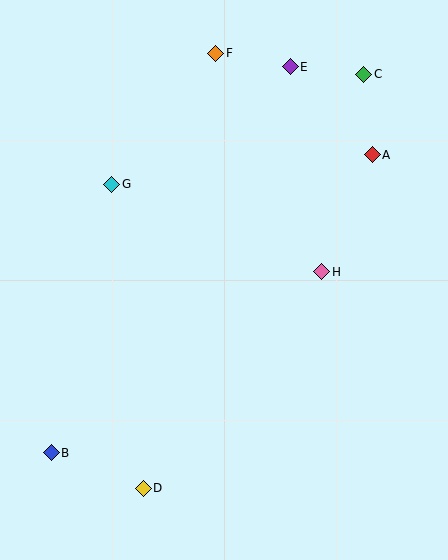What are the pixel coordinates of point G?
Point G is at (112, 184).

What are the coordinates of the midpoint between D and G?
The midpoint between D and G is at (127, 336).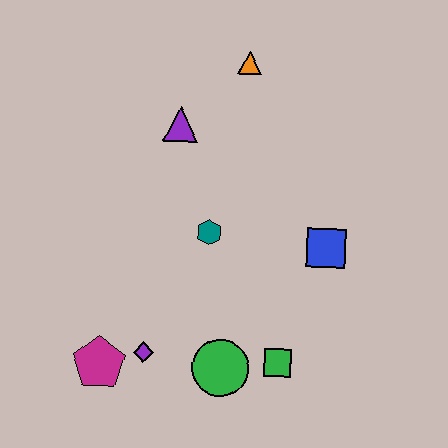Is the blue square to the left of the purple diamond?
No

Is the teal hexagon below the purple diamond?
No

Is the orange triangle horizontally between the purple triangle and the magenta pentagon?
No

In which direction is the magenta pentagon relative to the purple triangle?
The magenta pentagon is below the purple triangle.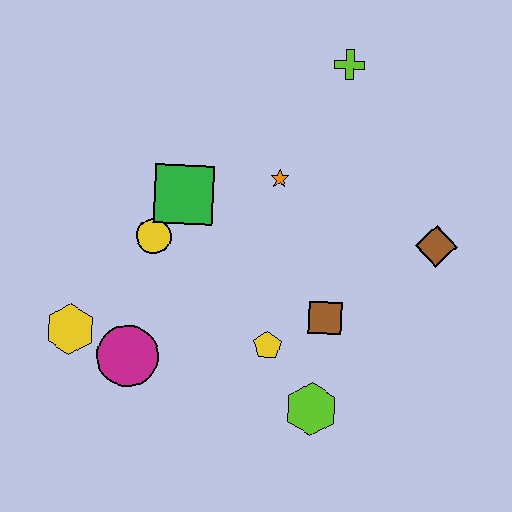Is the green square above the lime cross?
No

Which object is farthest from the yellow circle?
The brown diamond is farthest from the yellow circle.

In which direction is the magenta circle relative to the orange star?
The magenta circle is below the orange star.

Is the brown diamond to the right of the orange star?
Yes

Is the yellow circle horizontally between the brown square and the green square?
No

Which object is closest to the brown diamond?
The brown square is closest to the brown diamond.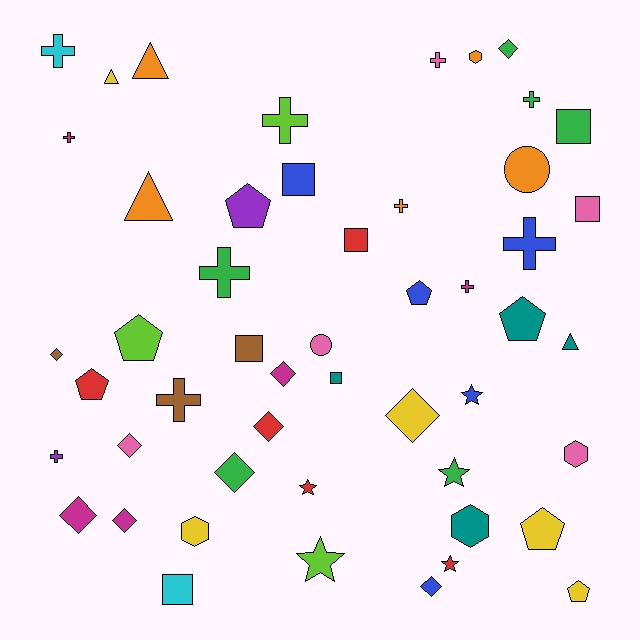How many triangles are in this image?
There are 4 triangles.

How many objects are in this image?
There are 50 objects.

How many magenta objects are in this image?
There are 5 magenta objects.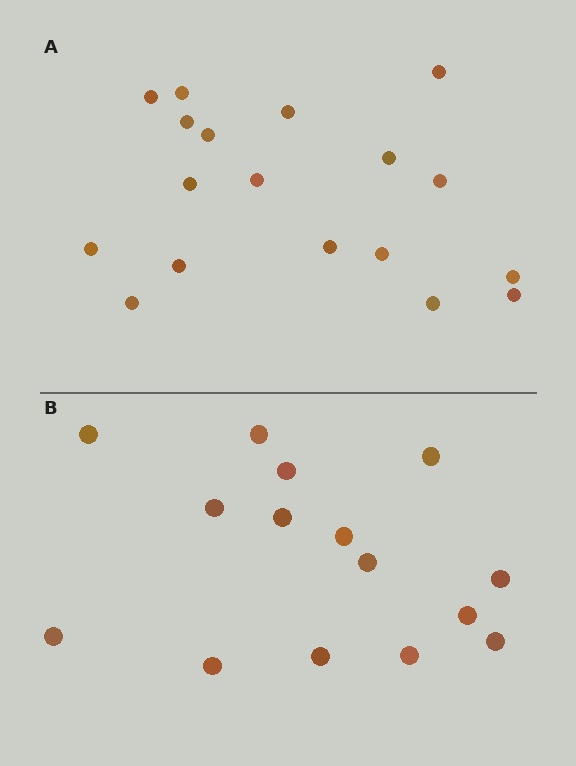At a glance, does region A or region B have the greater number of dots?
Region A (the top region) has more dots.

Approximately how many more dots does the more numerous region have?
Region A has just a few more — roughly 2 or 3 more dots than region B.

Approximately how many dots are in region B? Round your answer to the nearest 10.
About 20 dots. (The exact count is 15, which rounds to 20.)